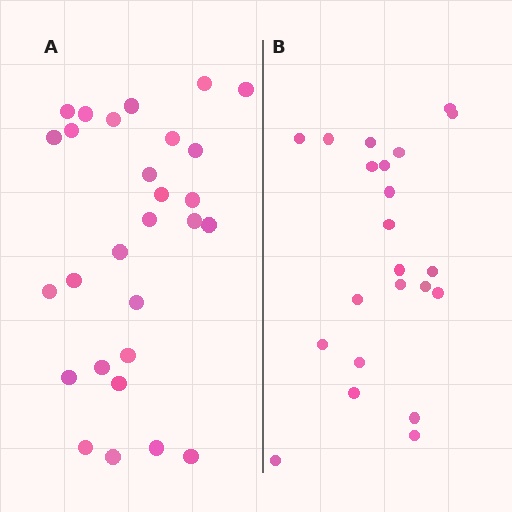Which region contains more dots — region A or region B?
Region A (the left region) has more dots.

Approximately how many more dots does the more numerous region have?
Region A has about 6 more dots than region B.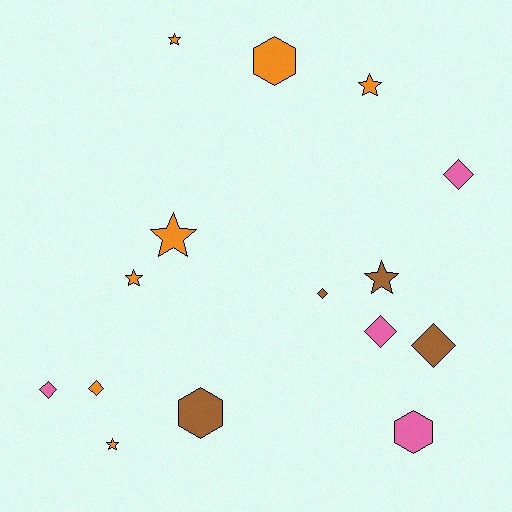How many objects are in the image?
There are 15 objects.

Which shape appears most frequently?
Star, with 6 objects.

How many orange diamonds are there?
There is 1 orange diamond.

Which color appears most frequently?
Orange, with 7 objects.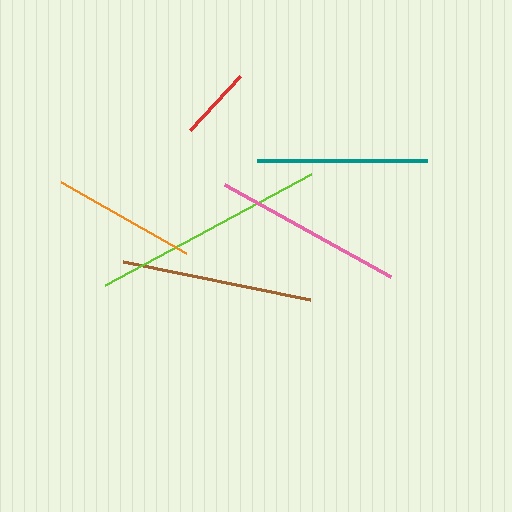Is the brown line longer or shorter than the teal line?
The brown line is longer than the teal line.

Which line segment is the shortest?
The red line is the shortest at approximately 74 pixels.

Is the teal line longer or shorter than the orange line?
The teal line is longer than the orange line.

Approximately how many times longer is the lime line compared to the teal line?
The lime line is approximately 1.4 times the length of the teal line.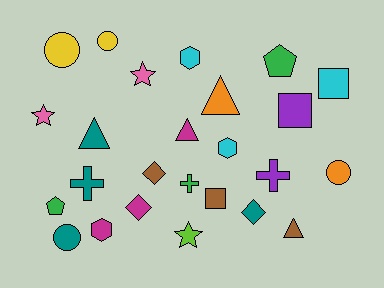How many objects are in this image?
There are 25 objects.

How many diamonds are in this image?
There are 3 diamonds.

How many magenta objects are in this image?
There are 3 magenta objects.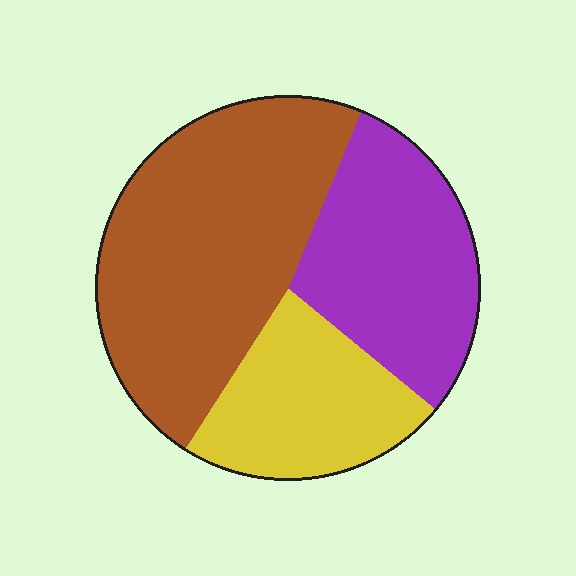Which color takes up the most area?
Brown, at roughly 45%.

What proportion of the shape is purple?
Purple takes up between a sixth and a third of the shape.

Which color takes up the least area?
Yellow, at roughly 25%.